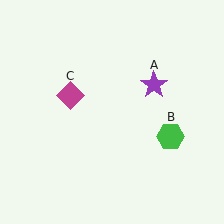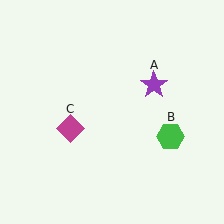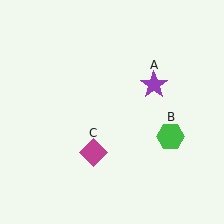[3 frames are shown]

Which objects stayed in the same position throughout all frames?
Purple star (object A) and green hexagon (object B) remained stationary.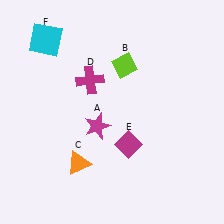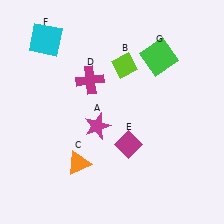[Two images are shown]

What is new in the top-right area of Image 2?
A green square (G) was added in the top-right area of Image 2.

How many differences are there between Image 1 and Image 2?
There is 1 difference between the two images.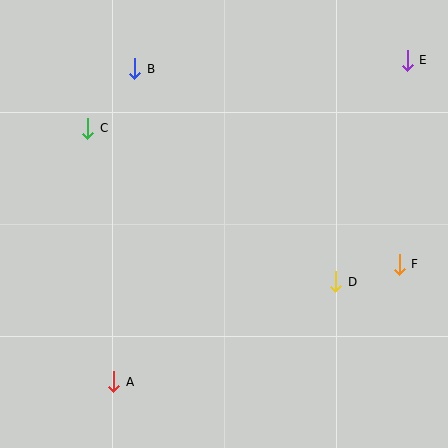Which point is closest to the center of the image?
Point D at (336, 282) is closest to the center.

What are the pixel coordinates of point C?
Point C is at (88, 128).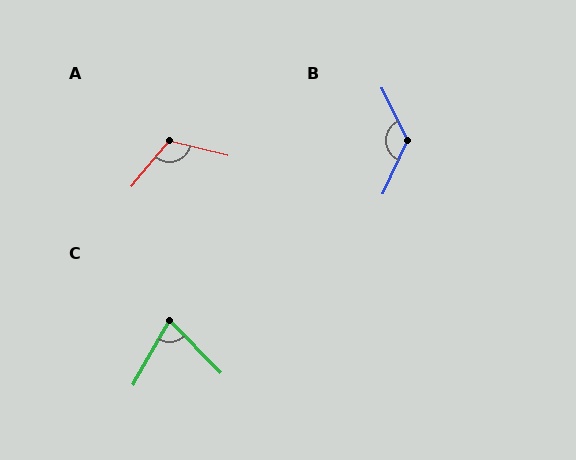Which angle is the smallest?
C, at approximately 74 degrees.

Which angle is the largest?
B, at approximately 130 degrees.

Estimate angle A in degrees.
Approximately 116 degrees.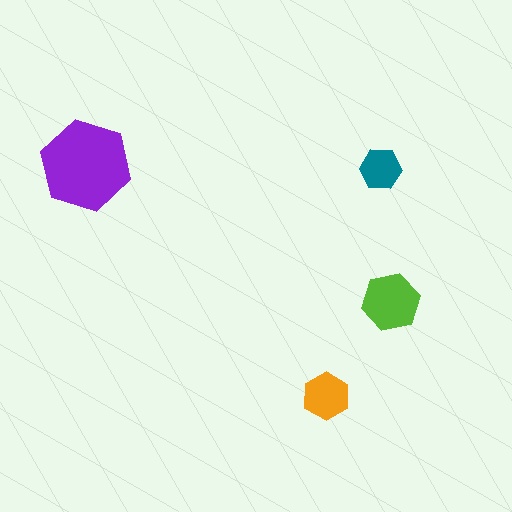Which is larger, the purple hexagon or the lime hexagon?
The purple one.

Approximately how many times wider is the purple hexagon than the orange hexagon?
About 2 times wider.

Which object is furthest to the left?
The purple hexagon is leftmost.